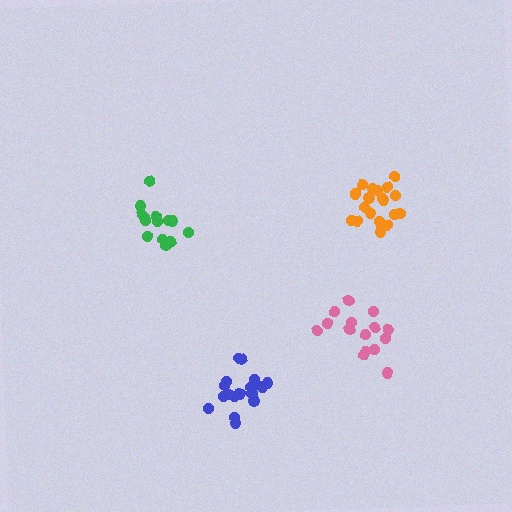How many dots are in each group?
Group 1: 18 dots, Group 2: 15 dots, Group 3: 21 dots, Group 4: 15 dots (69 total).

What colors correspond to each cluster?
The clusters are colored: blue, green, orange, pink.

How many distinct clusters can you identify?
There are 4 distinct clusters.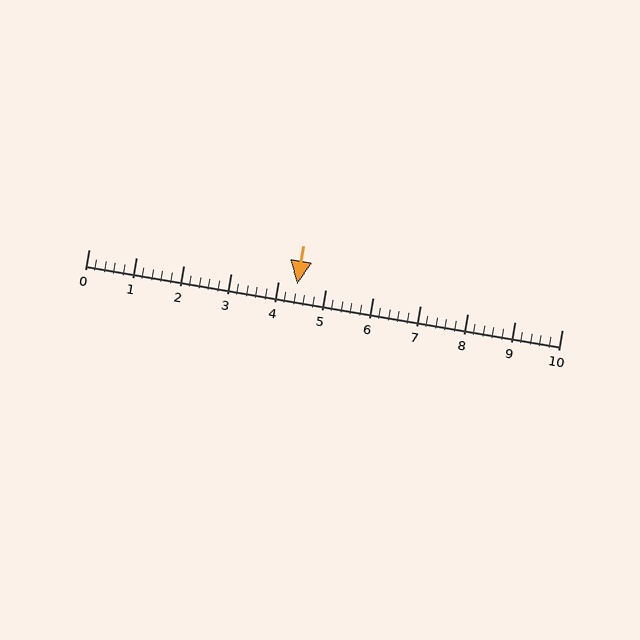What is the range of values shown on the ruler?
The ruler shows values from 0 to 10.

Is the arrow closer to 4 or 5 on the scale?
The arrow is closer to 4.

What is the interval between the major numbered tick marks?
The major tick marks are spaced 1 units apart.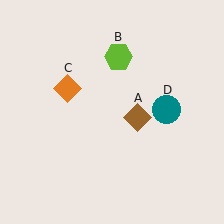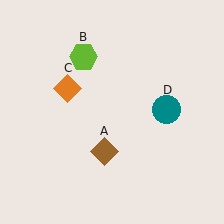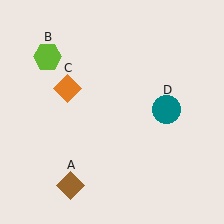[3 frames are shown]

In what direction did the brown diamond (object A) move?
The brown diamond (object A) moved down and to the left.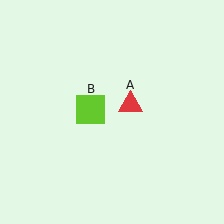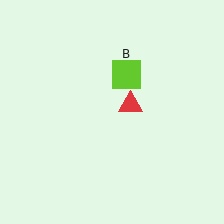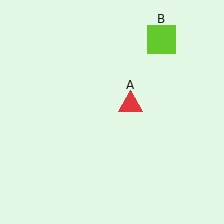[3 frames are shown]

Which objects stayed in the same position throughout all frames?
Red triangle (object A) remained stationary.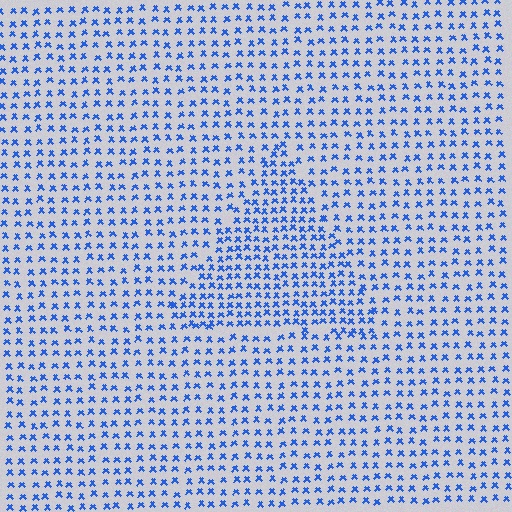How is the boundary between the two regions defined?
The boundary is defined by a change in element density (approximately 1.6x ratio). All elements are the same color, size, and shape.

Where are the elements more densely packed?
The elements are more densely packed inside the triangle boundary.